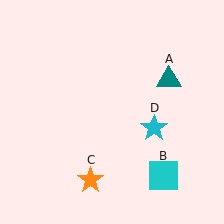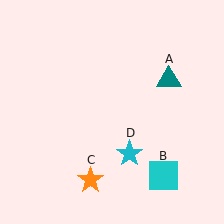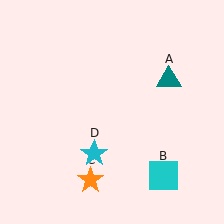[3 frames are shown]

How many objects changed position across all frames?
1 object changed position: cyan star (object D).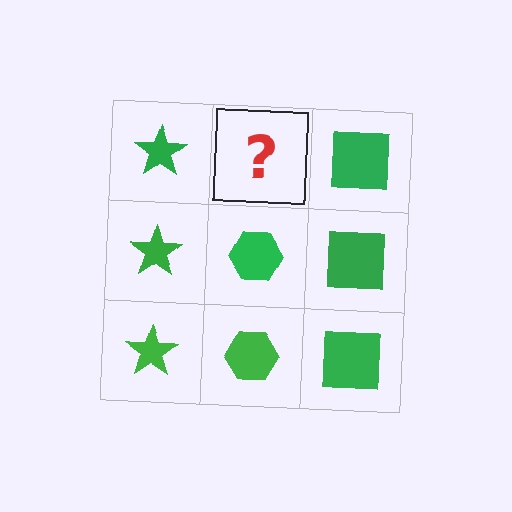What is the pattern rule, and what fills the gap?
The rule is that each column has a consistent shape. The gap should be filled with a green hexagon.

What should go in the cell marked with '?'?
The missing cell should contain a green hexagon.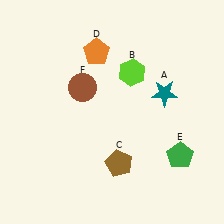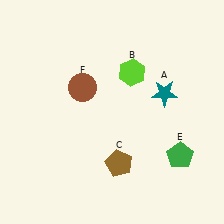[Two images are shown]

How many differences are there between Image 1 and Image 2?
There is 1 difference between the two images.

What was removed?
The orange pentagon (D) was removed in Image 2.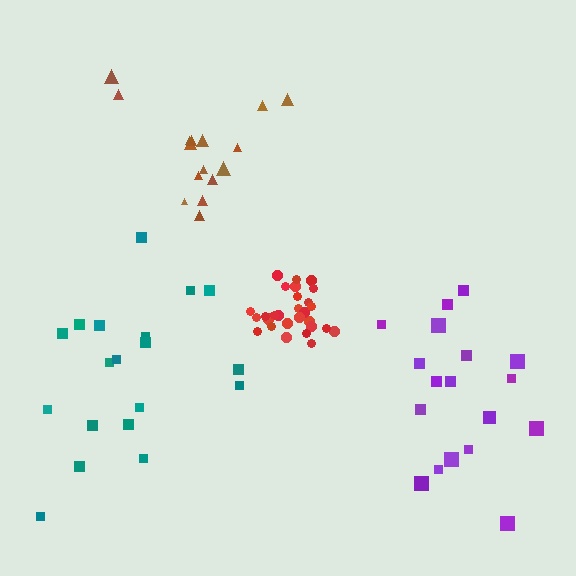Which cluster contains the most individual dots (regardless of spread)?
Red (30).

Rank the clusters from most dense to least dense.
red, brown, purple, teal.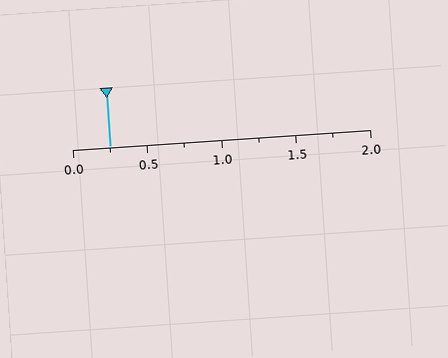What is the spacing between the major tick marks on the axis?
The major ticks are spaced 0.5 apart.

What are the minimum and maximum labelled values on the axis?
The axis runs from 0.0 to 2.0.